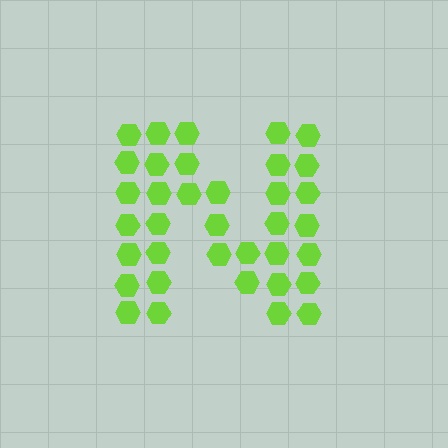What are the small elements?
The small elements are hexagons.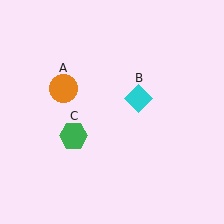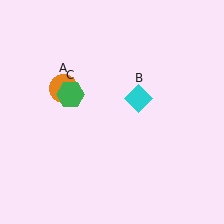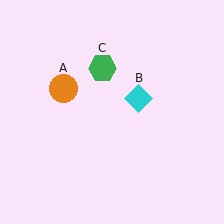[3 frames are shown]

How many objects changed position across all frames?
1 object changed position: green hexagon (object C).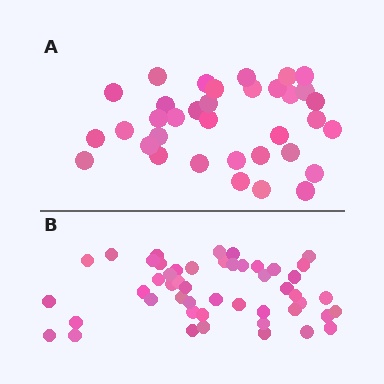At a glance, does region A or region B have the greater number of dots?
Region B (the bottom region) has more dots.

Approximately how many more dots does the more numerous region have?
Region B has approximately 15 more dots than region A.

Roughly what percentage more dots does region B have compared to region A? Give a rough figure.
About 40% more.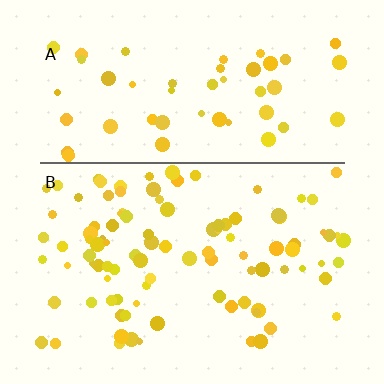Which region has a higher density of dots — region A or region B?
B (the bottom).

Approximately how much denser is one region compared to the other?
Approximately 1.9× — region B over region A.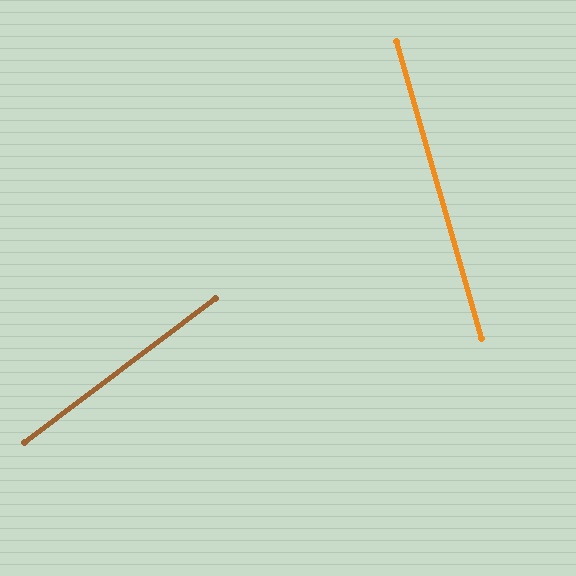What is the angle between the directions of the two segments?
Approximately 69 degrees.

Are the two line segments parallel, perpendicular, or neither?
Neither parallel nor perpendicular — they differ by about 69°.